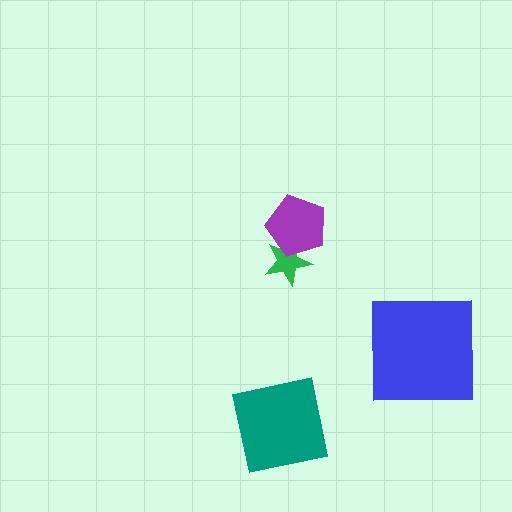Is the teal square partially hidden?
No, no other shape covers it.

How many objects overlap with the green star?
1 object overlaps with the green star.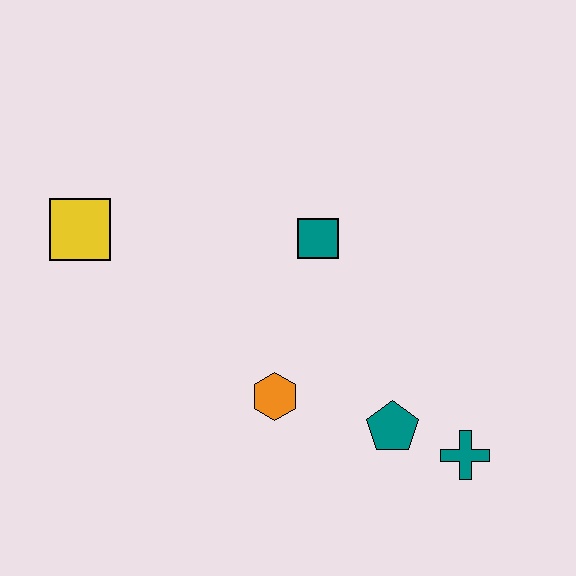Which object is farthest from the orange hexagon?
The yellow square is farthest from the orange hexagon.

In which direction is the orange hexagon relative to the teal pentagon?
The orange hexagon is to the left of the teal pentagon.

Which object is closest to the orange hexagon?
The teal pentagon is closest to the orange hexagon.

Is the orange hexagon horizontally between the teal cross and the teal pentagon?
No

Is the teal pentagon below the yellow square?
Yes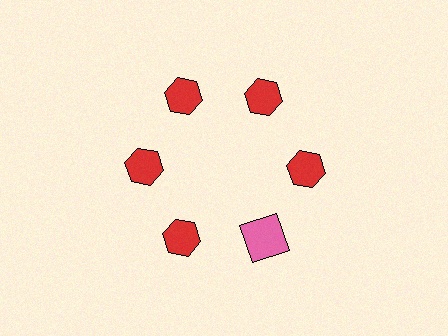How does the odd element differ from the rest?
It differs in both color (pink instead of red) and shape (square instead of hexagon).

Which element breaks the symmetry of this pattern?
The pink square at roughly the 5 o'clock position breaks the symmetry. All other shapes are red hexagons.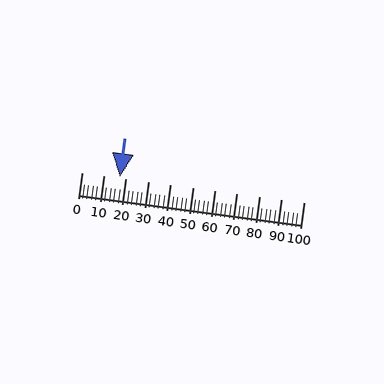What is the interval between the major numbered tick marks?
The major tick marks are spaced 10 units apart.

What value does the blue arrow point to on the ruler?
The blue arrow points to approximately 17.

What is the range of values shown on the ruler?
The ruler shows values from 0 to 100.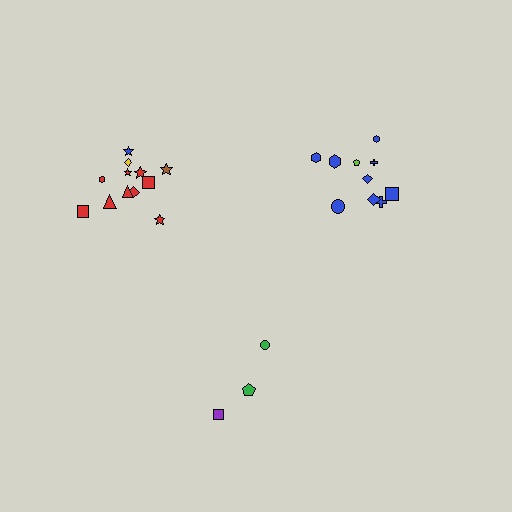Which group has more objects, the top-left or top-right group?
The top-left group.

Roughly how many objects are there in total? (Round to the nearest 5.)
Roughly 25 objects in total.